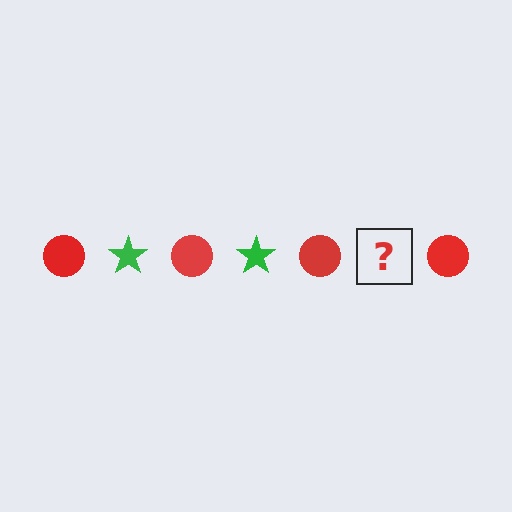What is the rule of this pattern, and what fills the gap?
The rule is that the pattern alternates between red circle and green star. The gap should be filled with a green star.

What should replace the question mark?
The question mark should be replaced with a green star.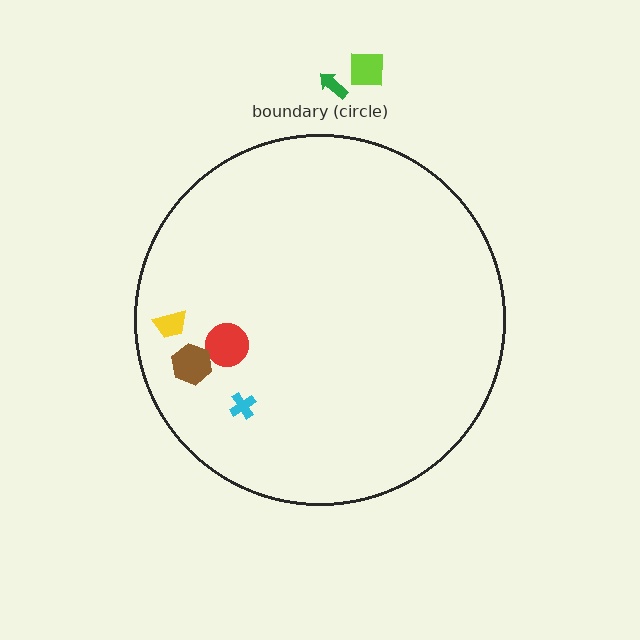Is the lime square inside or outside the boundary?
Outside.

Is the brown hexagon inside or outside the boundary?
Inside.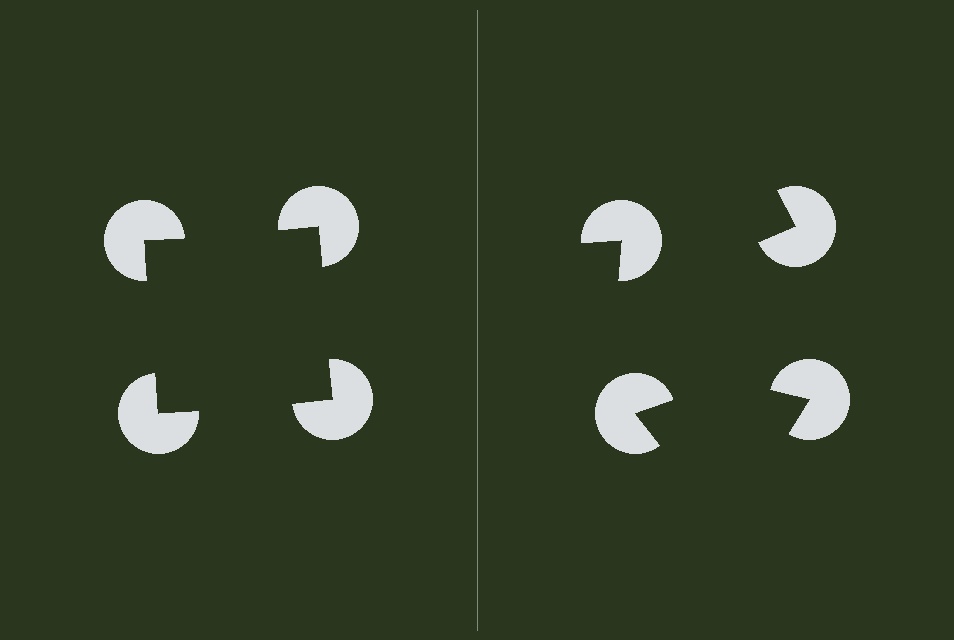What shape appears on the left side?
An illusory square.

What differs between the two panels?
The pac-man discs are positioned identically on both sides; only the wedge orientations differ. On the left they align to a square; on the right they are misaligned.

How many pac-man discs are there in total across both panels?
8 — 4 on each side.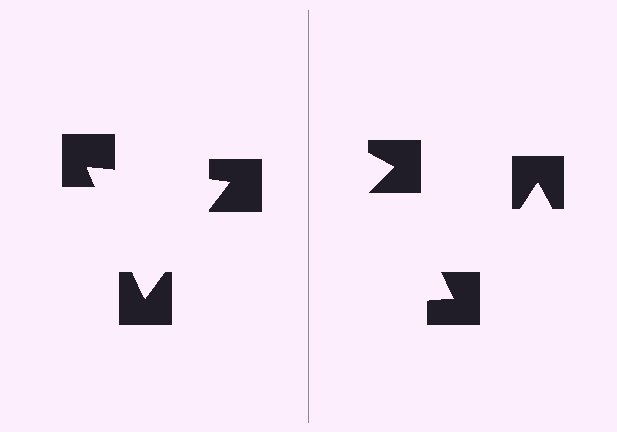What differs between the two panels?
The notched squares are positioned identically on both sides; only the wedge orientations differ. On the left they align to a triangle; on the right they are misaligned.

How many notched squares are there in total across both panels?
6 — 3 on each side.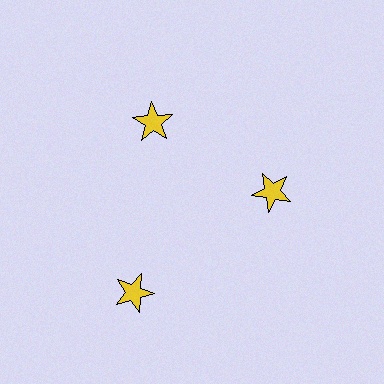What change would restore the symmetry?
The symmetry would be restored by moving it inward, back onto the ring so that all 3 stars sit at equal angles and equal distance from the center.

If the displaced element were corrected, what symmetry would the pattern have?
It would have 3-fold rotational symmetry — the pattern would map onto itself every 120 degrees.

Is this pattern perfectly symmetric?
No. The 3 yellow stars are arranged in a ring, but one element near the 7 o'clock position is pushed outward from the center, breaking the 3-fold rotational symmetry.